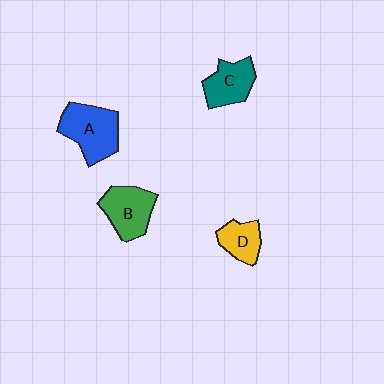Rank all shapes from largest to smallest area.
From largest to smallest: A (blue), B (green), C (teal), D (yellow).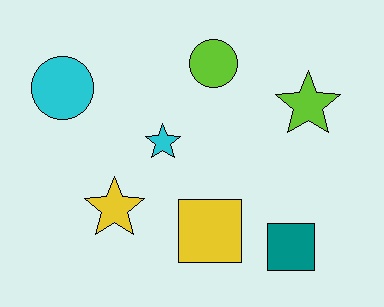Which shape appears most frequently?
Star, with 3 objects.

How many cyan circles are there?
There is 1 cyan circle.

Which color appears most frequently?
Lime, with 2 objects.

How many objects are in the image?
There are 7 objects.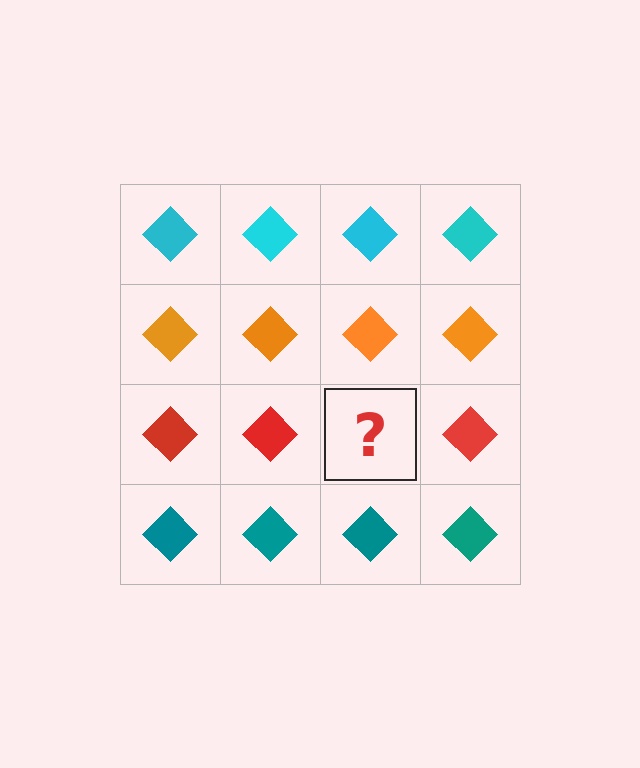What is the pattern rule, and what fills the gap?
The rule is that each row has a consistent color. The gap should be filled with a red diamond.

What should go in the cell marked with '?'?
The missing cell should contain a red diamond.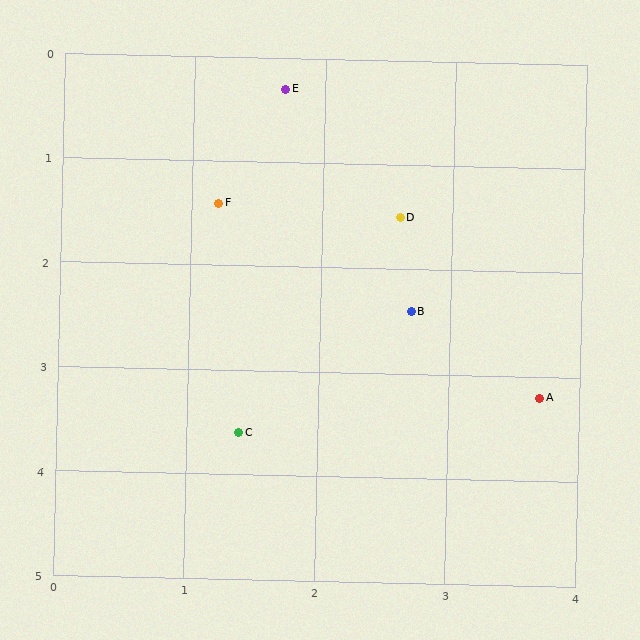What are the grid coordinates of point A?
Point A is at approximately (3.7, 3.2).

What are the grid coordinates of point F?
Point F is at approximately (1.2, 1.4).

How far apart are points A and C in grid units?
Points A and C are about 2.3 grid units apart.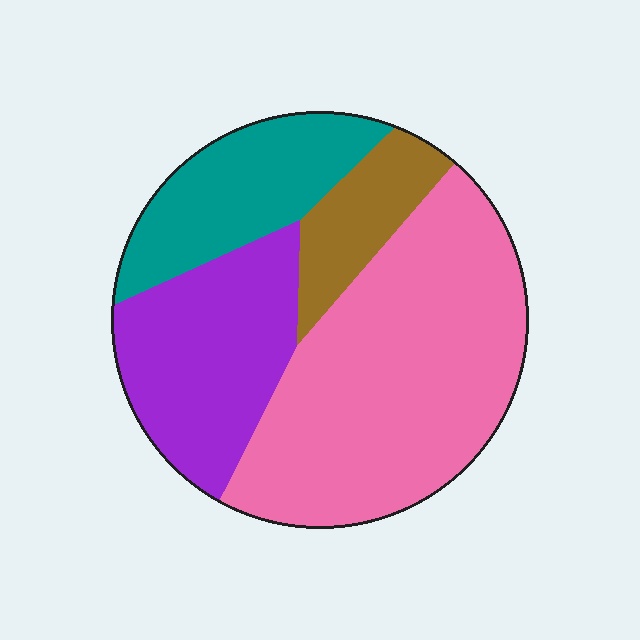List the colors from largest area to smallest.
From largest to smallest: pink, purple, teal, brown.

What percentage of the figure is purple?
Purple covers roughly 25% of the figure.